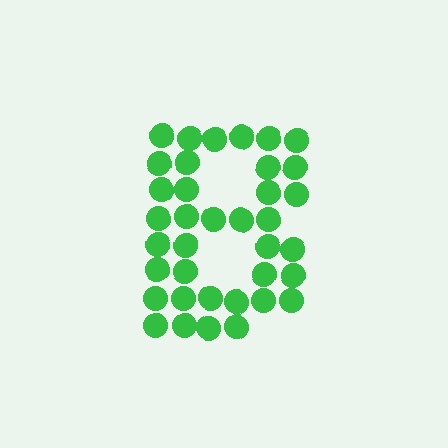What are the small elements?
The small elements are circles.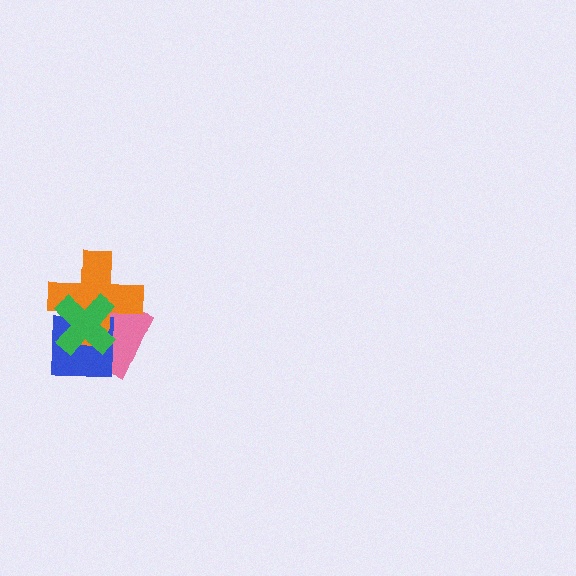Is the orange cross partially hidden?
Yes, it is partially covered by another shape.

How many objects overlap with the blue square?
3 objects overlap with the blue square.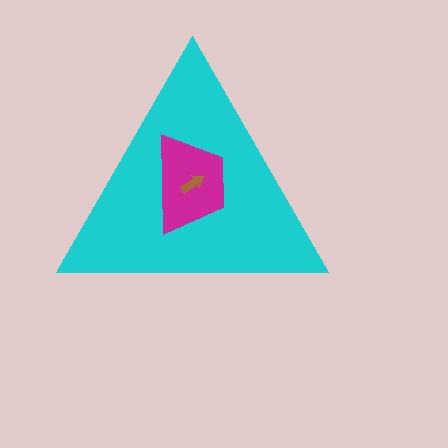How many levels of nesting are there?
3.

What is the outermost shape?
The cyan triangle.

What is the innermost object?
The brown arrow.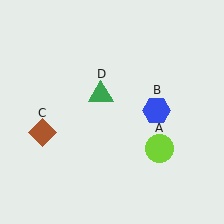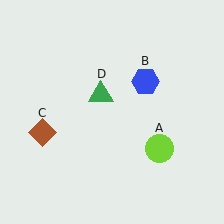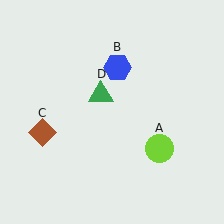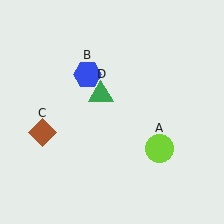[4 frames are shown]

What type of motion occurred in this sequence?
The blue hexagon (object B) rotated counterclockwise around the center of the scene.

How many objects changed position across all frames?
1 object changed position: blue hexagon (object B).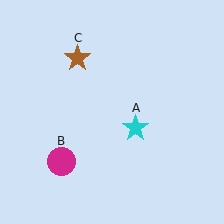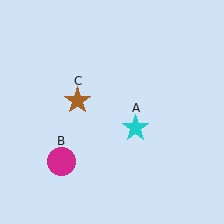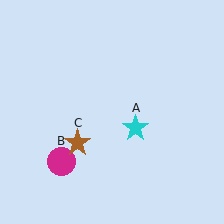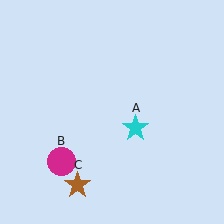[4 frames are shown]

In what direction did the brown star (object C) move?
The brown star (object C) moved down.